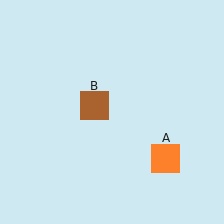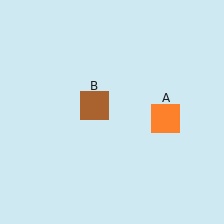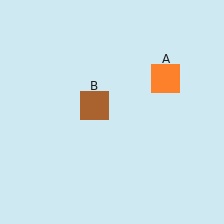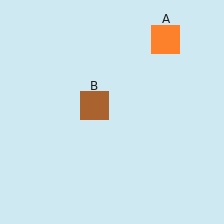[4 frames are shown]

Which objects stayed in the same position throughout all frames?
Brown square (object B) remained stationary.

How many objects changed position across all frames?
1 object changed position: orange square (object A).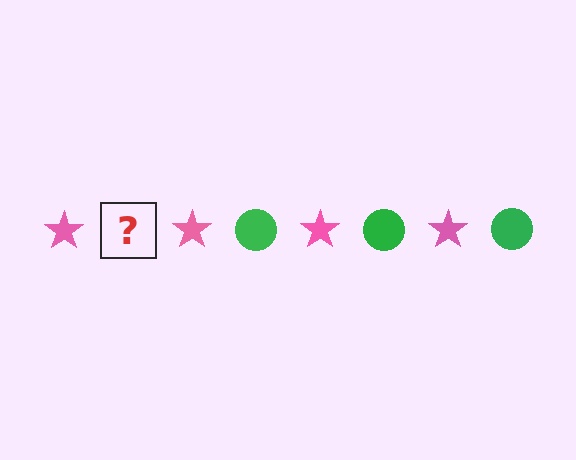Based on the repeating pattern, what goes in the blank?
The blank should be a green circle.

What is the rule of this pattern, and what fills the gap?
The rule is that the pattern alternates between pink star and green circle. The gap should be filled with a green circle.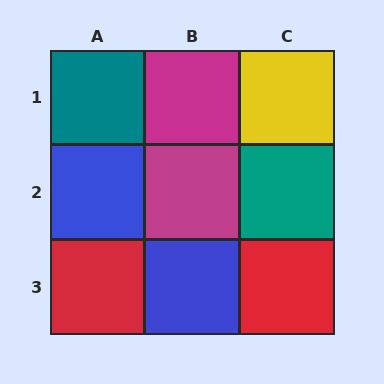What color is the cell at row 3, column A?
Red.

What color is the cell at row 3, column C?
Red.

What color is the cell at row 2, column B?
Magenta.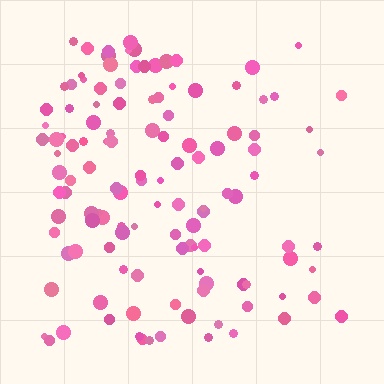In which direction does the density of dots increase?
From right to left, with the left side densest.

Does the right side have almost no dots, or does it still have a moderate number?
Still a moderate number, just noticeably fewer than the left.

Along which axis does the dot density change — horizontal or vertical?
Horizontal.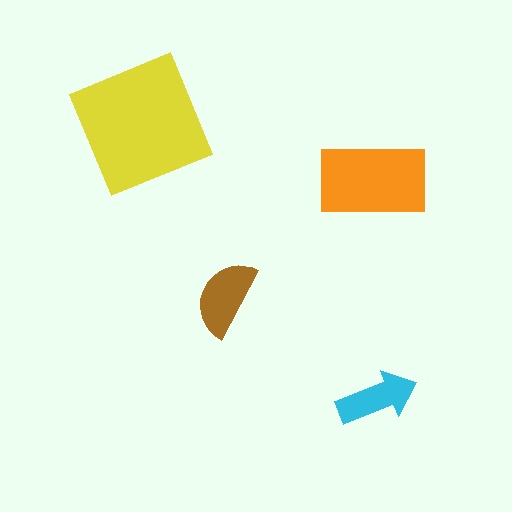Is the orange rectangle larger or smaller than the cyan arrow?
Larger.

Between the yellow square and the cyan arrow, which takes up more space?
The yellow square.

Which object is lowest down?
The cyan arrow is bottommost.